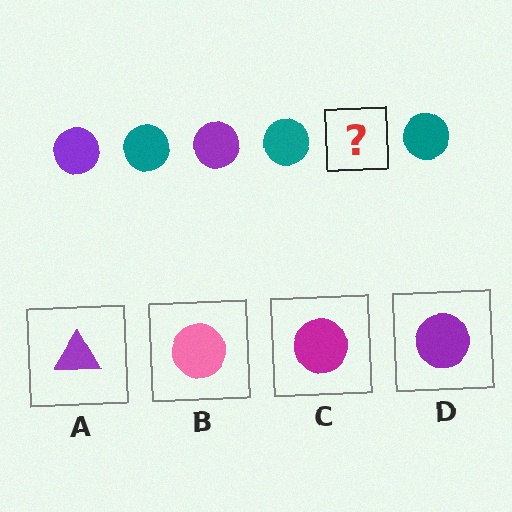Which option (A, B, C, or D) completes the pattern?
D.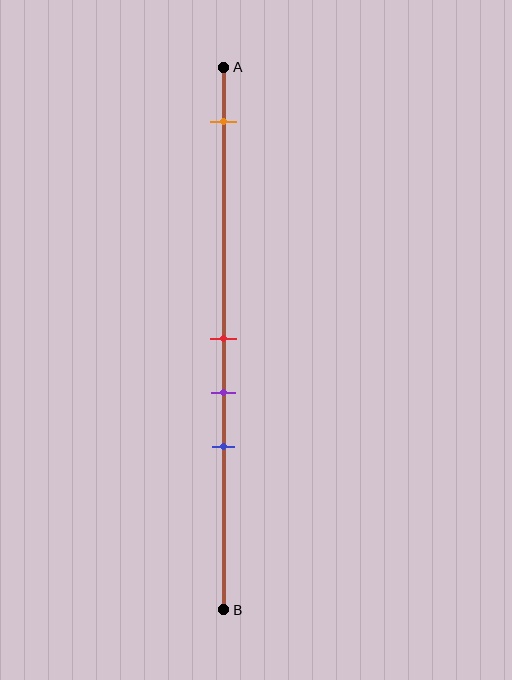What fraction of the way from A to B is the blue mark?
The blue mark is approximately 70% (0.7) of the way from A to B.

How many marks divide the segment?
There are 4 marks dividing the segment.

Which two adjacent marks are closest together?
The red and purple marks are the closest adjacent pair.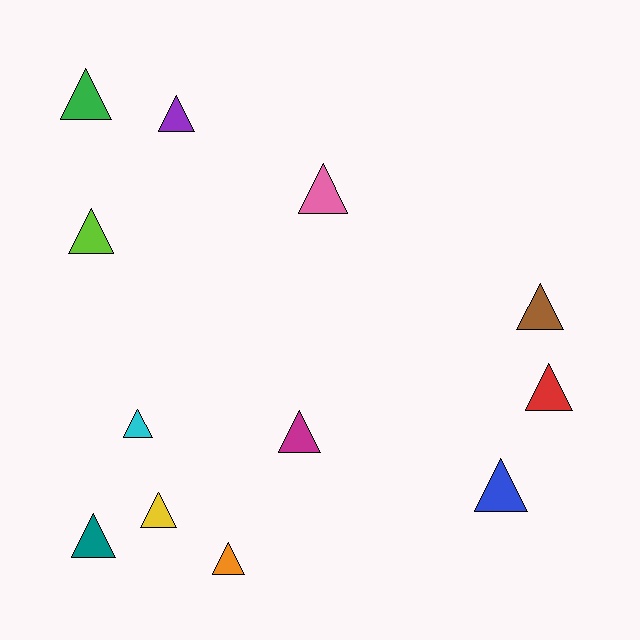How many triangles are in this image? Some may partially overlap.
There are 12 triangles.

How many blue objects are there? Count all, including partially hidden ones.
There is 1 blue object.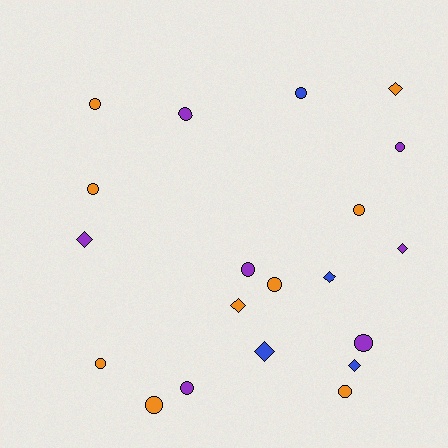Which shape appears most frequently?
Circle, with 13 objects.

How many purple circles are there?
There are 5 purple circles.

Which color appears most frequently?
Orange, with 9 objects.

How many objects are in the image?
There are 20 objects.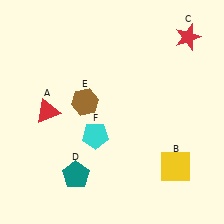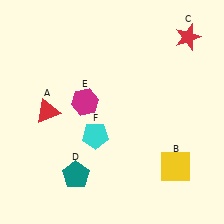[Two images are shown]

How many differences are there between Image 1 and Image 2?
There is 1 difference between the two images.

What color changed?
The hexagon (E) changed from brown in Image 1 to magenta in Image 2.